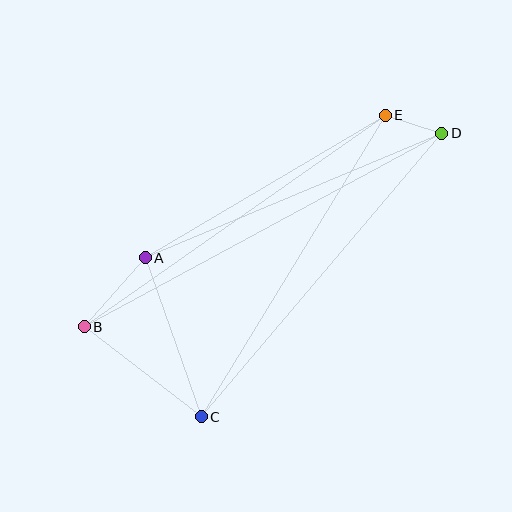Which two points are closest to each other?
Points D and E are closest to each other.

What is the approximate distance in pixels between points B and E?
The distance between B and E is approximately 368 pixels.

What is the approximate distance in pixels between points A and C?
The distance between A and C is approximately 169 pixels.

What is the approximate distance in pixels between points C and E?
The distance between C and E is approximately 353 pixels.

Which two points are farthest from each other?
Points B and D are farthest from each other.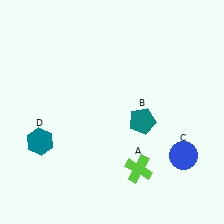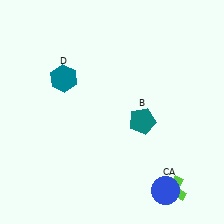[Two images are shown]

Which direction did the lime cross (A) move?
The lime cross (A) moved right.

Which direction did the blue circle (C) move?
The blue circle (C) moved down.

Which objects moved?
The objects that moved are: the lime cross (A), the blue circle (C), the teal hexagon (D).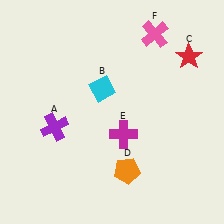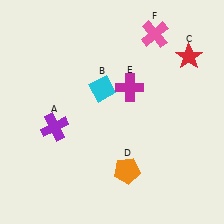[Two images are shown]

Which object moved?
The magenta cross (E) moved up.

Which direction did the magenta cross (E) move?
The magenta cross (E) moved up.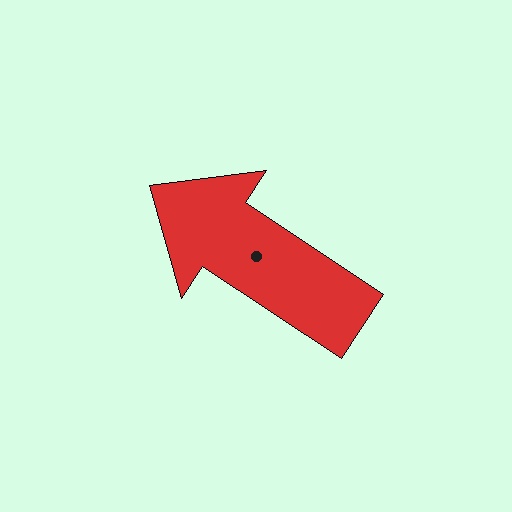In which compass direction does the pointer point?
Northwest.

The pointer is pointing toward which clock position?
Roughly 10 o'clock.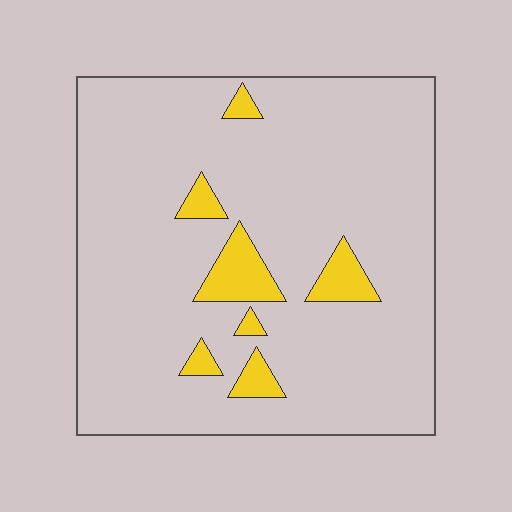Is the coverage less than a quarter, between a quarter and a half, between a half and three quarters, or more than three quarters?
Less than a quarter.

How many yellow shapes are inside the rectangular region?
7.